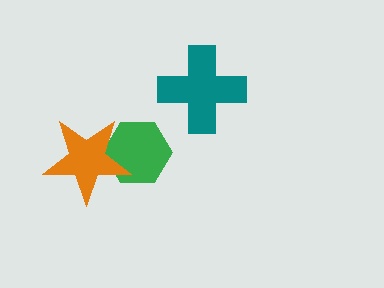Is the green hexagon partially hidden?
Yes, it is partially covered by another shape.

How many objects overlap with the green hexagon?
1 object overlaps with the green hexagon.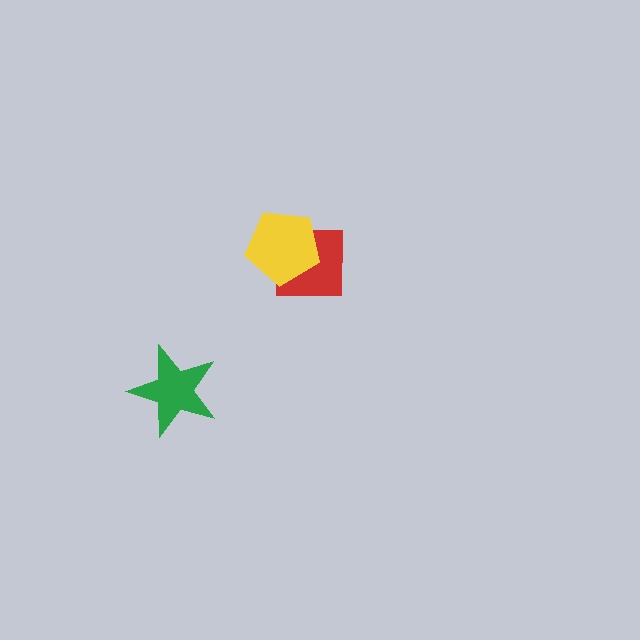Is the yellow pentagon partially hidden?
No, no other shape covers it.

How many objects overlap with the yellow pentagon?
1 object overlaps with the yellow pentagon.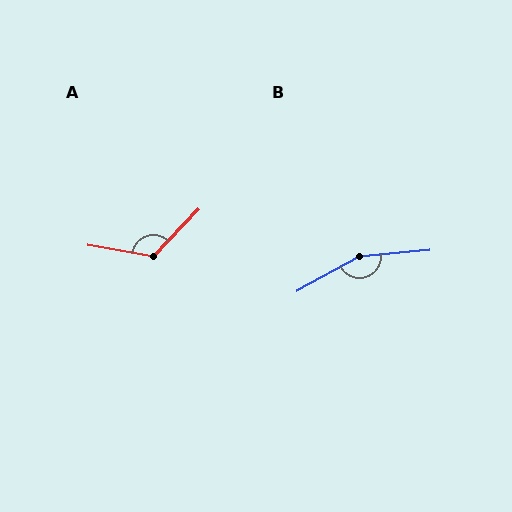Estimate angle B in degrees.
Approximately 156 degrees.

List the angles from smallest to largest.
A (124°), B (156°).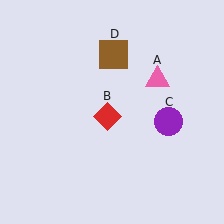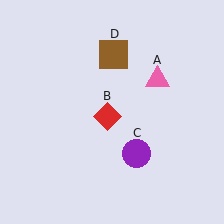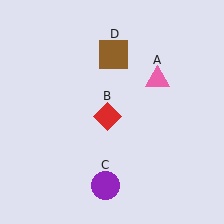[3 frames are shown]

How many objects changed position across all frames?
1 object changed position: purple circle (object C).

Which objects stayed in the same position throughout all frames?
Pink triangle (object A) and red diamond (object B) and brown square (object D) remained stationary.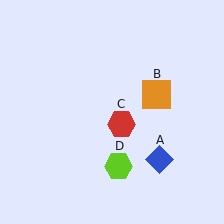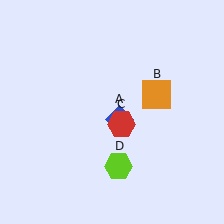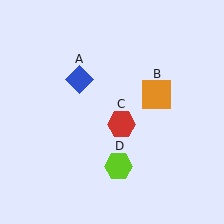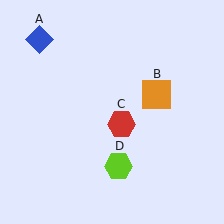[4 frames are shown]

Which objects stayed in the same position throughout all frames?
Orange square (object B) and red hexagon (object C) and lime hexagon (object D) remained stationary.